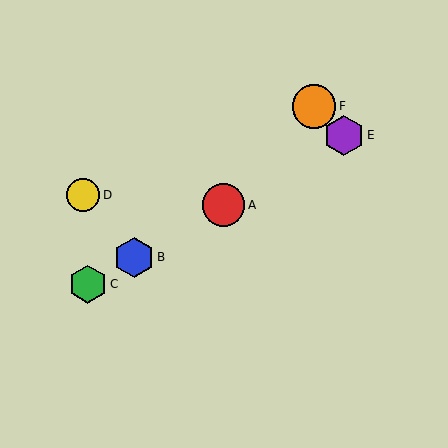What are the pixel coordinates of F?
Object F is at (314, 106).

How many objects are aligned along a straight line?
4 objects (A, B, C, E) are aligned along a straight line.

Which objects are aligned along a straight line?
Objects A, B, C, E are aligned along a straight line.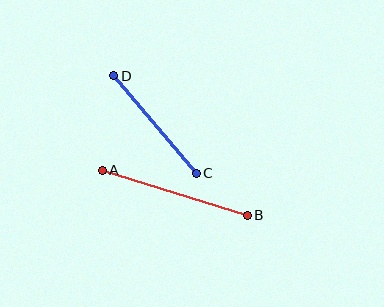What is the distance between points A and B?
The distance is approximately 152 pixels.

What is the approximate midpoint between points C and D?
The midpoint is at approximately (155, 124) pixels.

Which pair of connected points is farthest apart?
Points A and B are farthest apart.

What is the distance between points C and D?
The distance is approximately 128 pixels.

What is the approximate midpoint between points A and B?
The midpoint is at approximately (175, 193) pixels.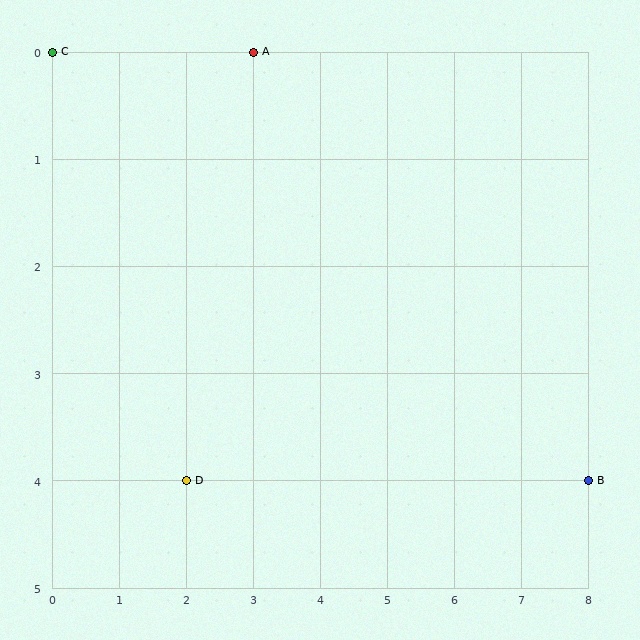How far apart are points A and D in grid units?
Points A and D are 1 column and 4 rows apart (about 4.1 grid units diagonally).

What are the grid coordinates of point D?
Point D is at grid coordinates (2, 4).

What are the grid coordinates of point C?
Point C is at grid coordinates (0, 0).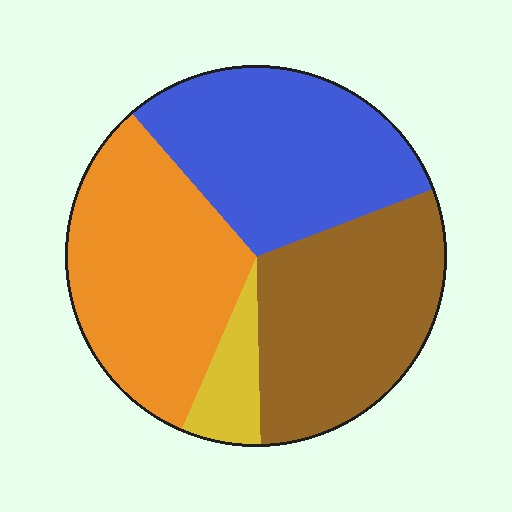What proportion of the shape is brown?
Brown covers roughly 30% of the shape.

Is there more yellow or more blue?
Blue.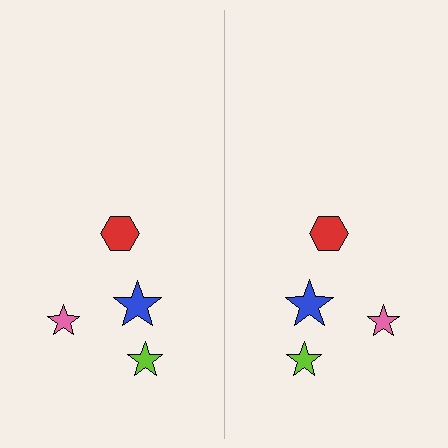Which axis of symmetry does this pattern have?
The pattern has a vertical axis of symmetry running through the center of the image.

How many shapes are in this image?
There are 8 shapes in this image.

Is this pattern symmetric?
Yes, this pattern has bilateral (reflection) symmetry.